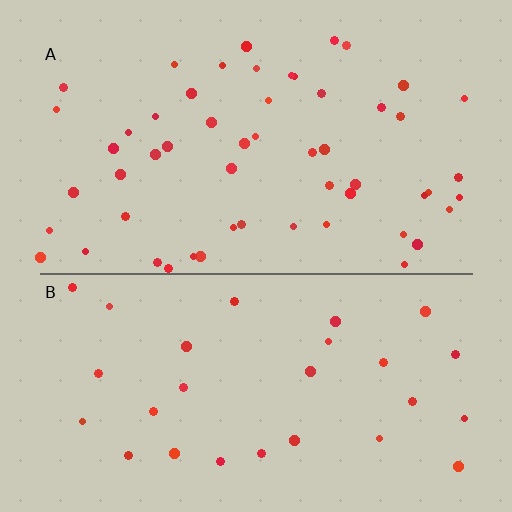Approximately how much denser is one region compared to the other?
Approximately 2.0× — region A over region B.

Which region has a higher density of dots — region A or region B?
A (the top).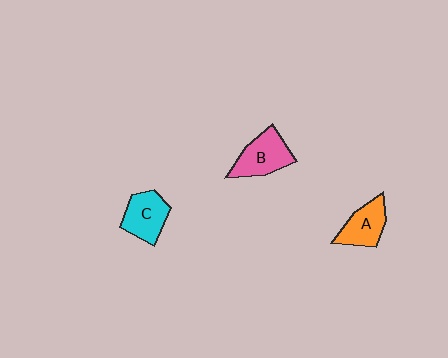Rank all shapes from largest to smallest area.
From largest to smallest: B (pink), C (cyan), A (orange).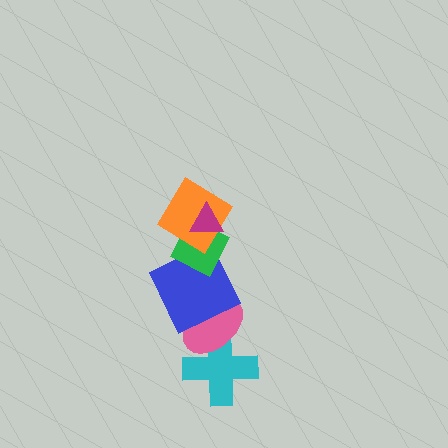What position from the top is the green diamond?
The green diamond is 3rd from the top.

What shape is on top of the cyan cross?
The pink ellipse is on top of the cyan cross.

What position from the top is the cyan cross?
The cyan cross is 6th from the top.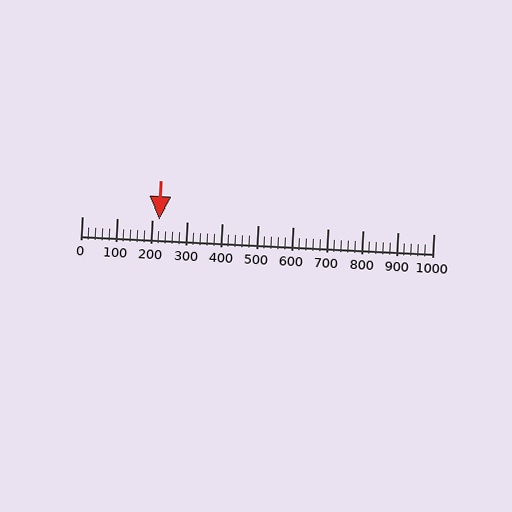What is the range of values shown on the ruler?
The ruler shows values from 0 to 1000.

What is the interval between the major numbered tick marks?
The major tick marks are spaced 100 units apart.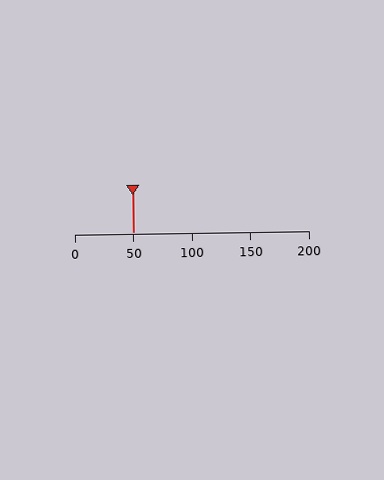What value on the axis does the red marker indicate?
The marker indicates approximately 50.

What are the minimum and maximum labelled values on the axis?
The axis runs from 0 to 200.